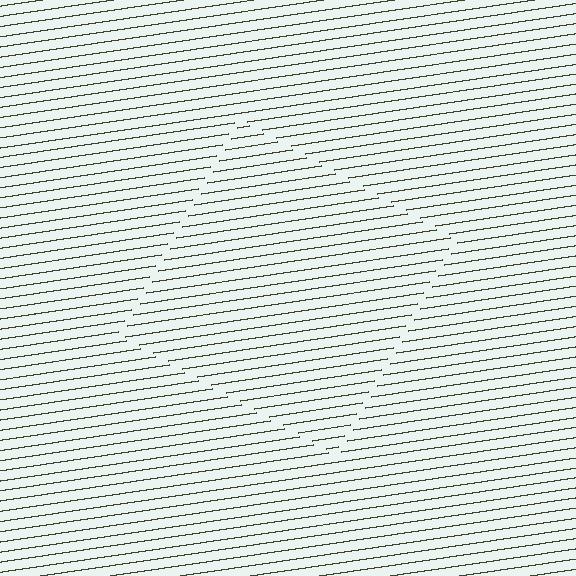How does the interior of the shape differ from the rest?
The interior of the shape contains the same grating, shifted by half a period — the contour is defined by the phase discontinuity where line-ends from the inner and outer gratings abut.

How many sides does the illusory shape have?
4 sides — the line-ends trace a square.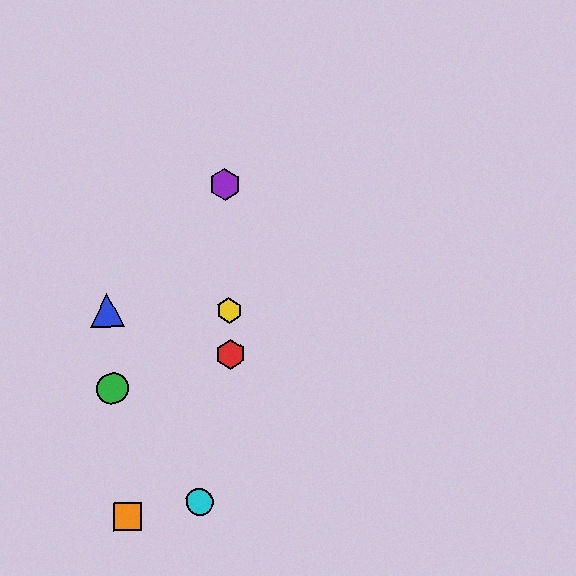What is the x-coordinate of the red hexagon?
The red hexagon is at x≈230.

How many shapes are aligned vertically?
3 shapes (the red hexagon, the yellow hexagon, the purple hexagon) are aligned vertically.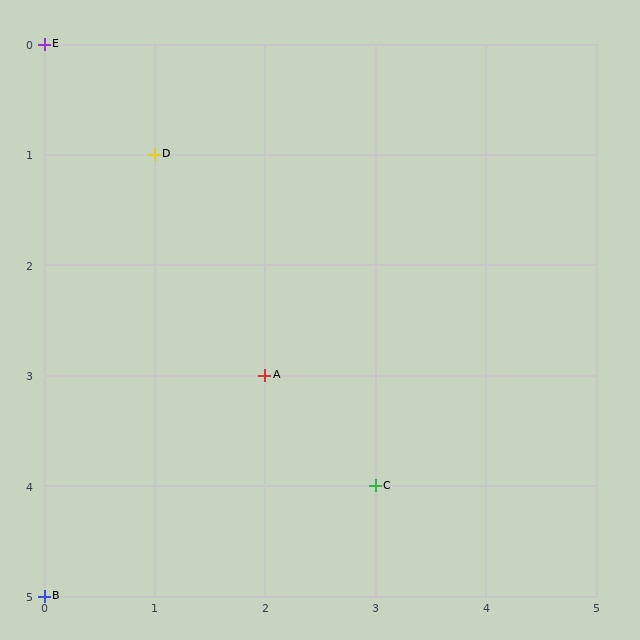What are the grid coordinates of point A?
Point A is at grid coordinates (2, 3).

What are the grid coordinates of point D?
Point D is at grid coordinates (1, 1).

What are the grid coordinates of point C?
Point C is at grid coordinates (3, 4).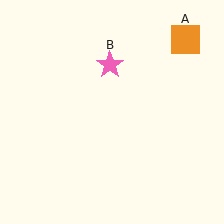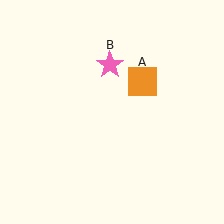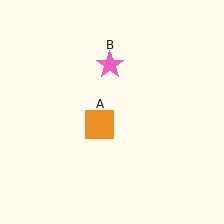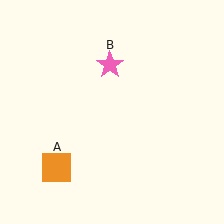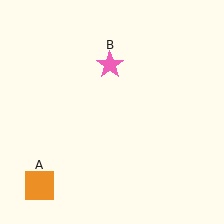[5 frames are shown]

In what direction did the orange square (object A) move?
The orange square (object A) moved down and to the left.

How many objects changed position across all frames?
1 object changed position: orange square (object A).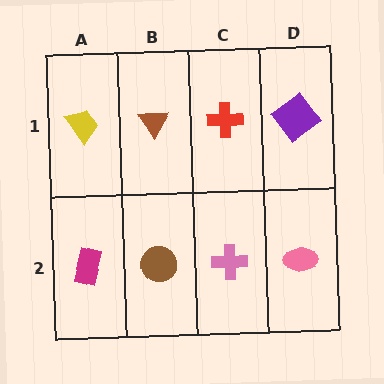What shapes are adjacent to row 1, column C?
A pink cross (row 2, column C), a brown triangle (row 1, column B), a purple diamond (row 1, column D).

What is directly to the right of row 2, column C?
A pink ellipse.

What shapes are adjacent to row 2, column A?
A yellow trapezoid (row 1, column A), a brown circle (row 2, column B).